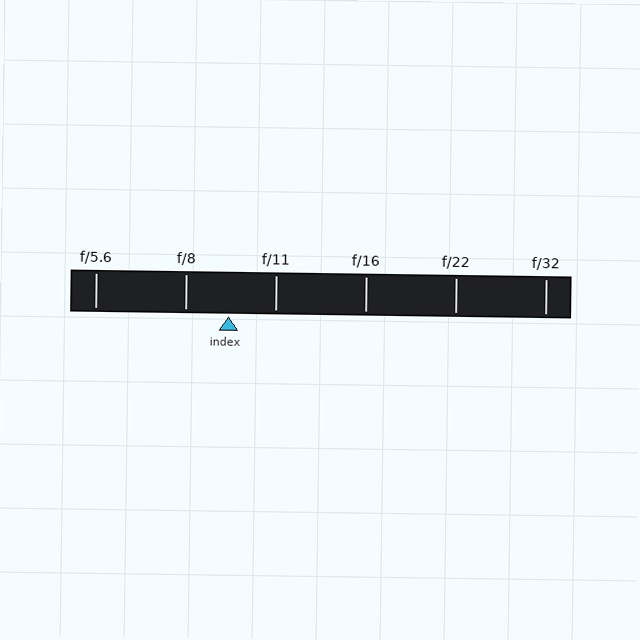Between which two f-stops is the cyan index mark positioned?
The index mark is between f/8 and f/11.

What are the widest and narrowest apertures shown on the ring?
The widest aperture shown is f/5.6 and the narrowest is f/32.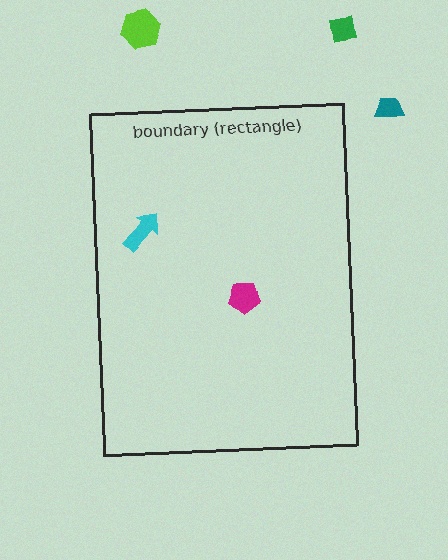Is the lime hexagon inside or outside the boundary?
Outside.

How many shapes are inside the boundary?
2 inside, 3 outside.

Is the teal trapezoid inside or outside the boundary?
Outside.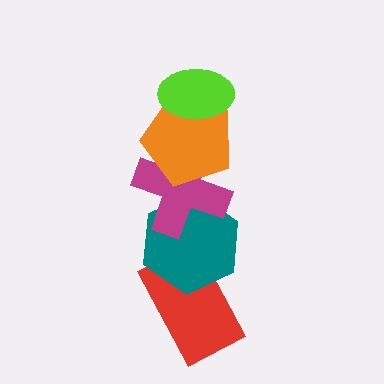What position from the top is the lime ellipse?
The lime ellipse is 1st from the top.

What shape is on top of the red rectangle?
The teal hexagon is on top of the red rectangle.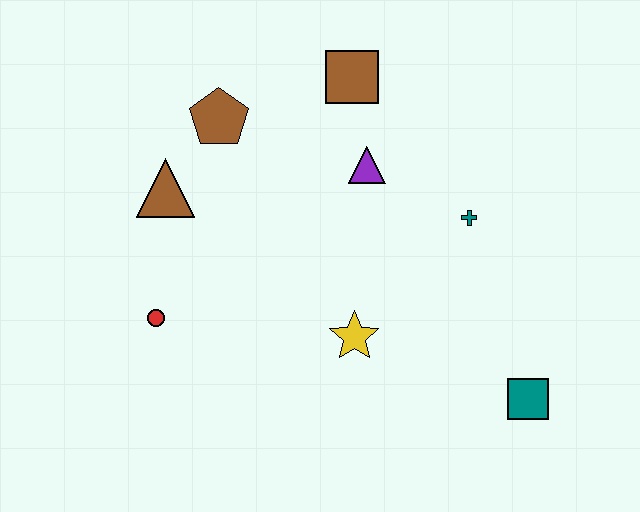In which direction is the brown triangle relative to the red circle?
The brown triangle is above the red circle.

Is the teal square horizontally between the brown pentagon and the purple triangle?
No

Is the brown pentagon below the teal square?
No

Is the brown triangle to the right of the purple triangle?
No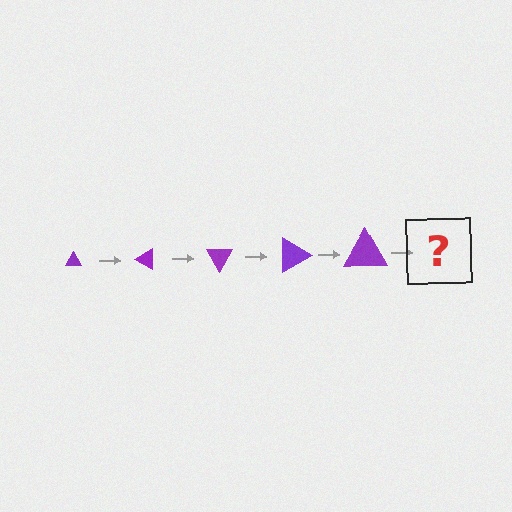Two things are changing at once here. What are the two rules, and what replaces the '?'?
The two rules are that the triangle grows larger each step and it rotates 30 degrees each step. The '?' should be a triangle, larger than the previous one and rotated 150 degrees from the start.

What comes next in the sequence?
The next element should be a triangle, larger than the previous one and rotated 150 degrees from the start.